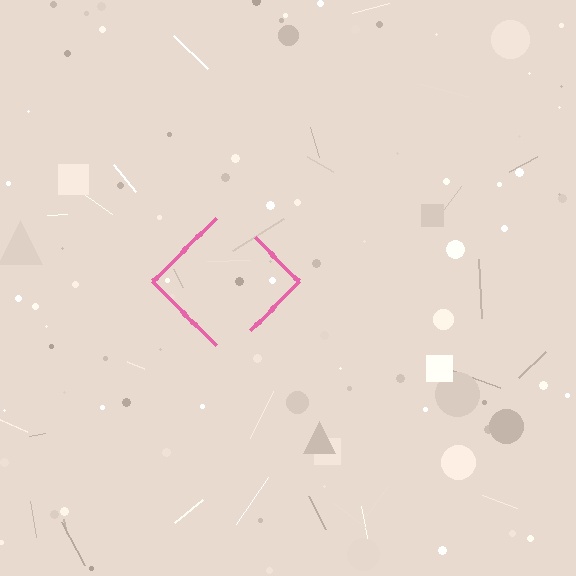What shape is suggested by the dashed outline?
The dashed outline suggests a diamond.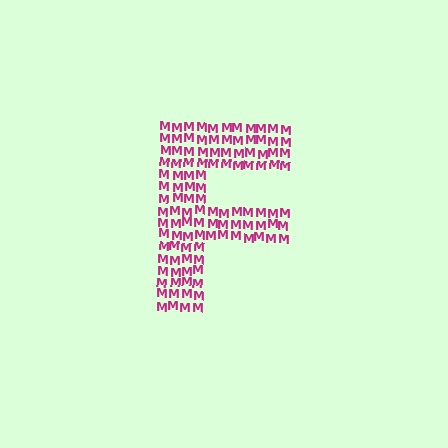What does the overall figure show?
The overall figure shows the letter F.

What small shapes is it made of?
It is made of small letter M's.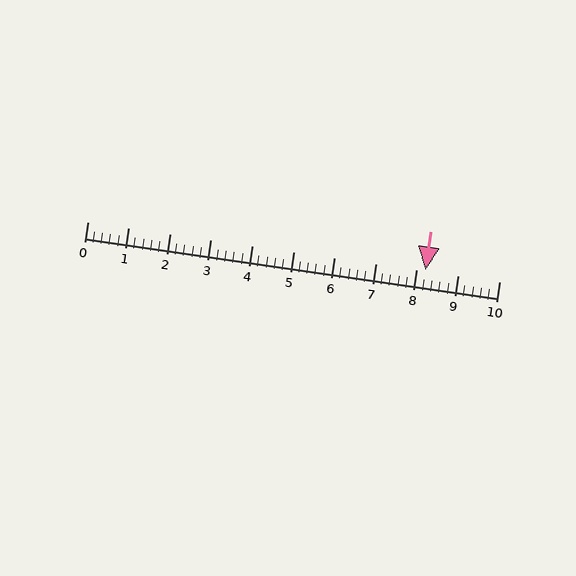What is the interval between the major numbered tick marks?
The major tick marks are spaced 1 units apart.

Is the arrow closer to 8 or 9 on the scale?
The arrow is closer to 8.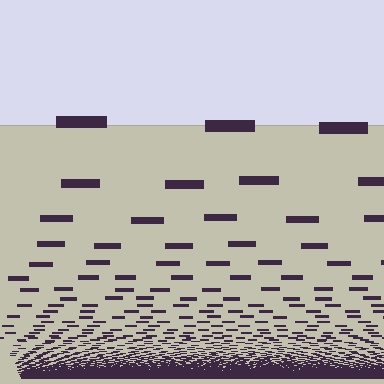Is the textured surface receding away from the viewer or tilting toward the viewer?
The surface appears to tilt toward the viewer. Texture elements get larger and sparser toward the top.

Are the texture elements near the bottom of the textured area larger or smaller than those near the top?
Smaller. The gradient is inverted — elements near the bottom are smaller and denser.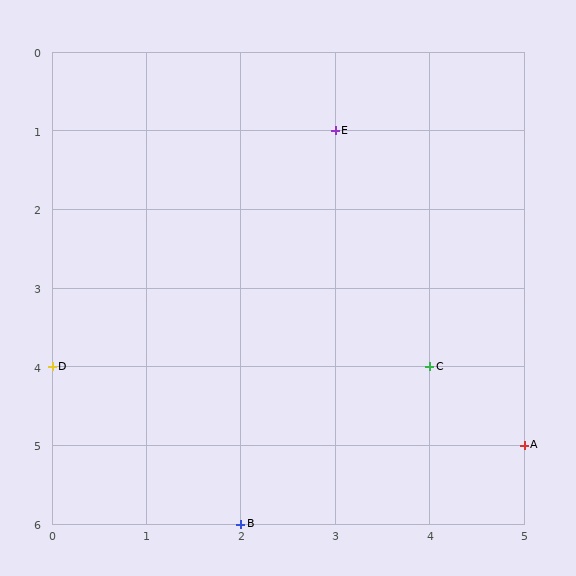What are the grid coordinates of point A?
Point A is at grid coordinates (5, 5).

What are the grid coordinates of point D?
Point D is at grid coordinates (0, 4).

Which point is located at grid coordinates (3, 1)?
Point E is at (3, 1).